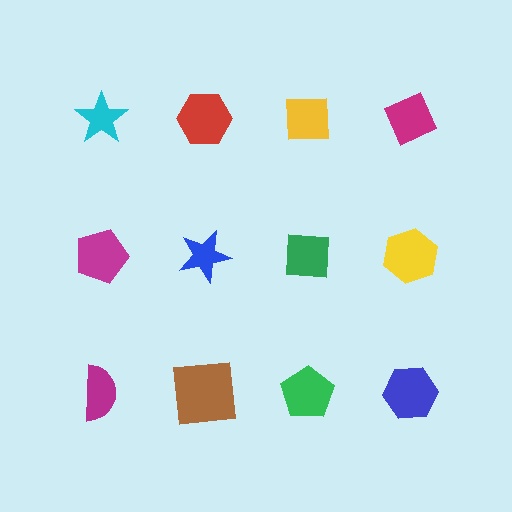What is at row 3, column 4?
A blue hexagon.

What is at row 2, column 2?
A blue star.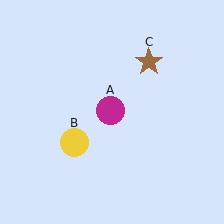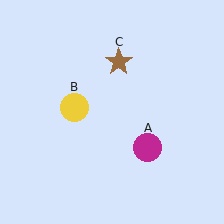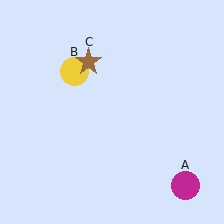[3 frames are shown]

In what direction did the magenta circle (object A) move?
The magenta circle (object A) moved down and to the right.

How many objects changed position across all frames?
3 objects changed position: magenta circle (object A), yellow circle (object B), brown star (object C).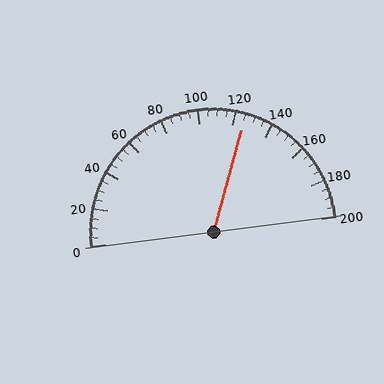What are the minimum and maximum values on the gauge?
The gauge ranges from 0 to 200.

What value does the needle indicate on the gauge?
The needle indicates approximately 125.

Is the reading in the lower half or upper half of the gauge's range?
The reading is in the upper half of the range (0 to 200).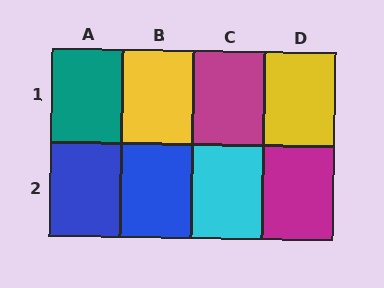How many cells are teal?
1 cell is teal.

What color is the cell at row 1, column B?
Yellow.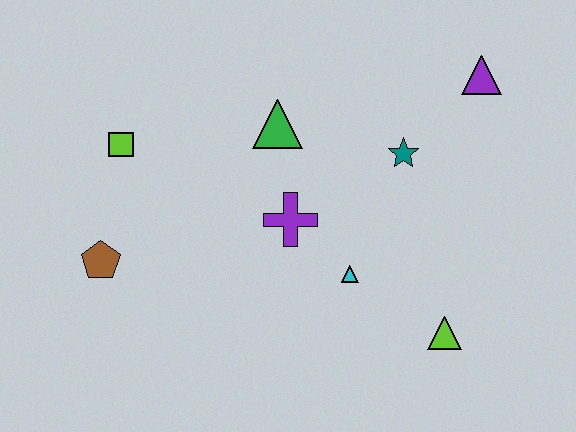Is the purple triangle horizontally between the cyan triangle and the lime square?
No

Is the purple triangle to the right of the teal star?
Yes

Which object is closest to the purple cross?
The cyan triangle is closest to the purple cross.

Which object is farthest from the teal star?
The brown pentagon is farthest from the teal star.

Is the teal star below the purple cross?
No